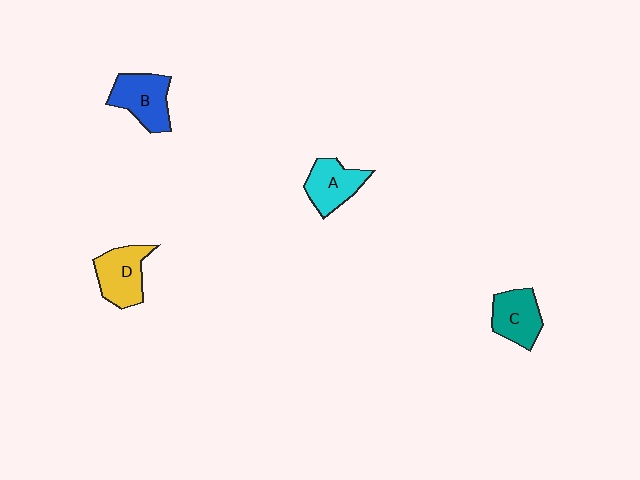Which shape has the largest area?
Shape B (blue).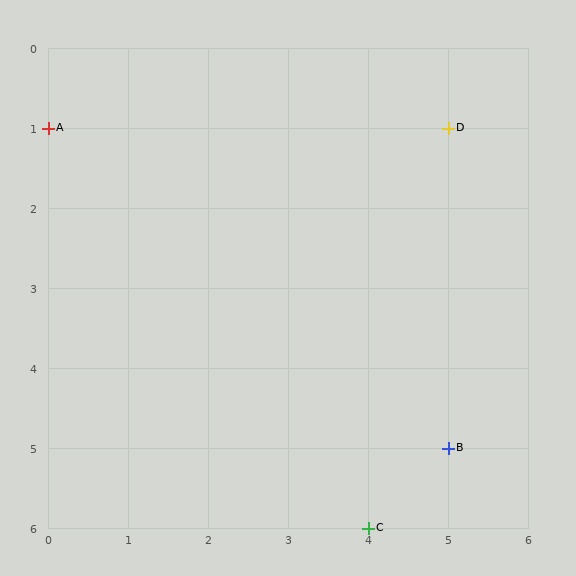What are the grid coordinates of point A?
Point A is at grid coordinates (0, 1).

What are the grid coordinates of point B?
Point B is at grid coordinates (5, 5).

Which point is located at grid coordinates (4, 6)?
Point C is at (4, 6).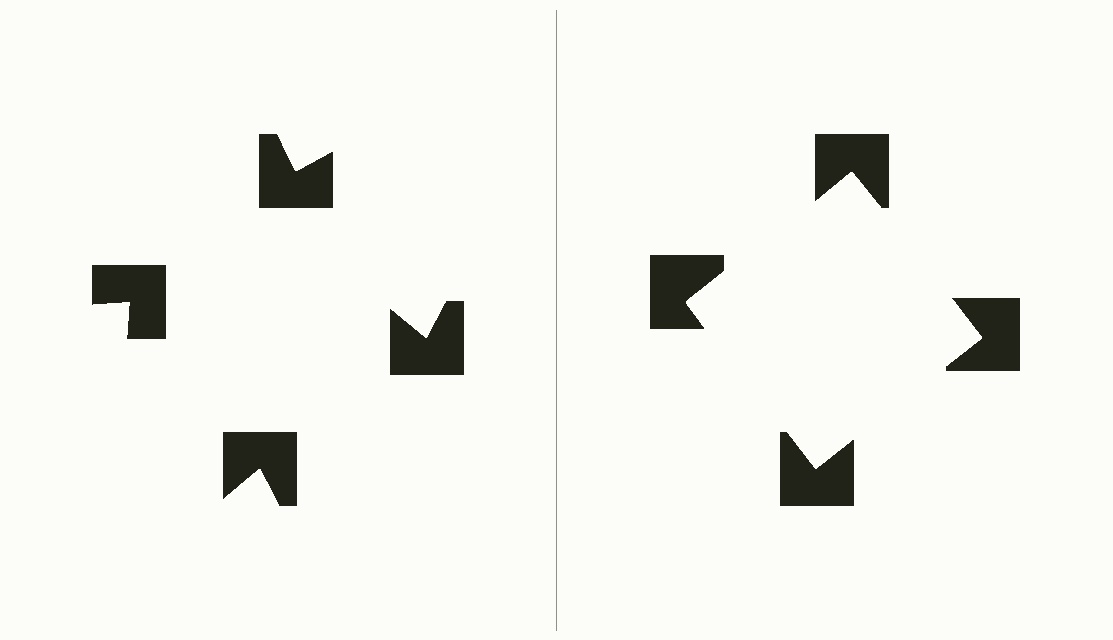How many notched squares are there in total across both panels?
8 — 4 on each side.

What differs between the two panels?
The notched squares are positioned identically on both sides; only the wedge orientations differ. On the right they align to a square; on the left they are misaligned.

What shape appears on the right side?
An illusory square.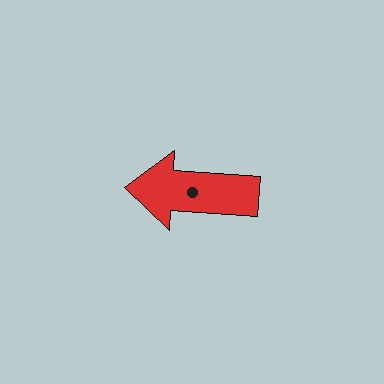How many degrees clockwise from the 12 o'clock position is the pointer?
Approximately 274 degrees.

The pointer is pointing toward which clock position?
Roughly 9 o'clock.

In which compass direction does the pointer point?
West.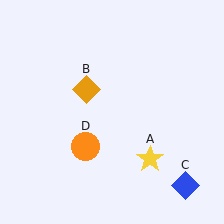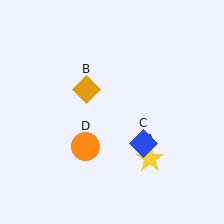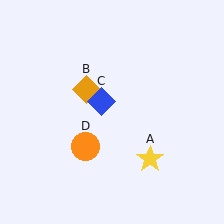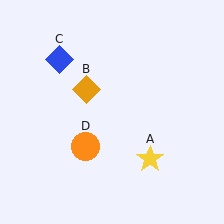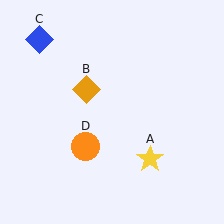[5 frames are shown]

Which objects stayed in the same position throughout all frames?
Yellow star (object A) and orange diamond (object B) and orange circle (object D) remained stationary.